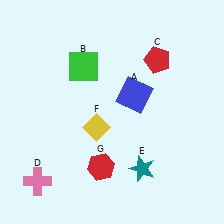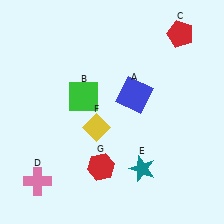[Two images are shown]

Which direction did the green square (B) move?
The green square (B) moved down.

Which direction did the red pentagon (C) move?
The red pentagon (C) moved up.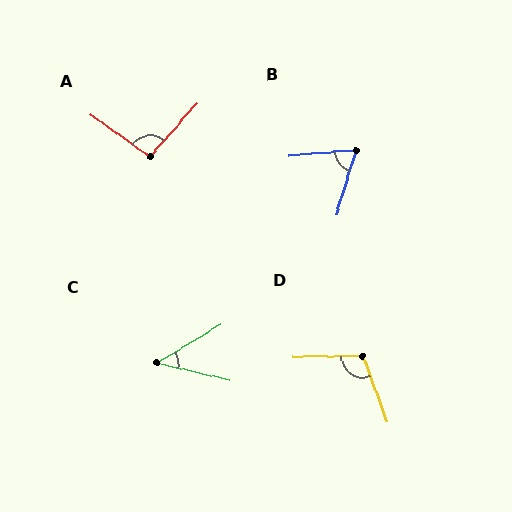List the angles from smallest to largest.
C (44°), B (69°), A (96°), D (110°).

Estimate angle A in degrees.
Approximately 96 degrees.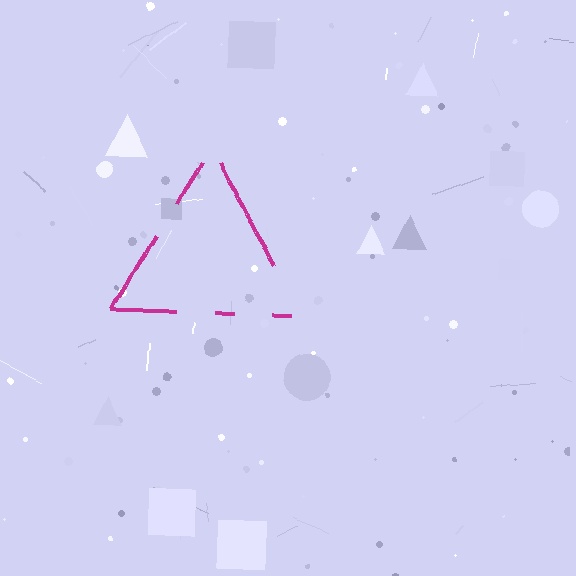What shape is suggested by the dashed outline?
The dashed outline suggests a triangle.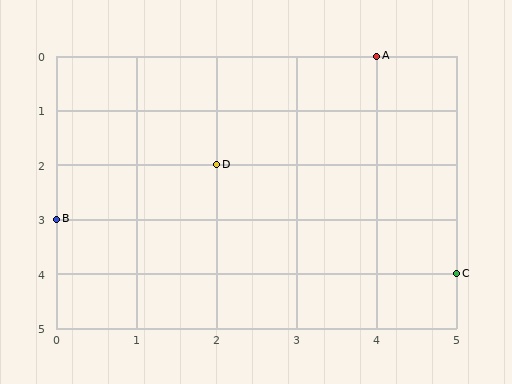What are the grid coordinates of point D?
Point D is at grid coordinates (2, 2).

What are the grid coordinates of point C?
Point C is at grid coordinates (5, 4).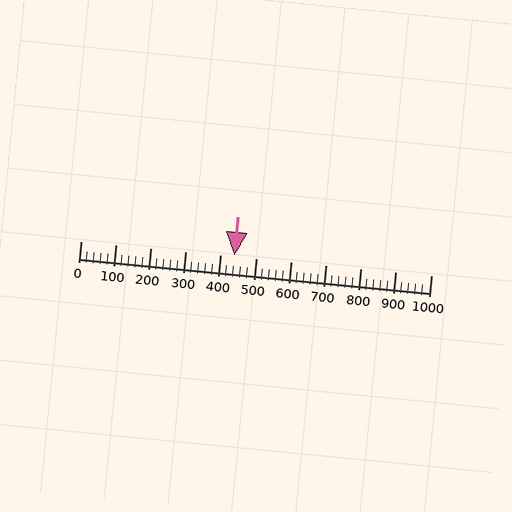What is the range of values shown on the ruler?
The ruler shows values from 0 to 1000.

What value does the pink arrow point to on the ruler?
The pink arrow points to approximately 440.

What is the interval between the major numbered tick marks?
The major tick marks are spaced 100 units apart.